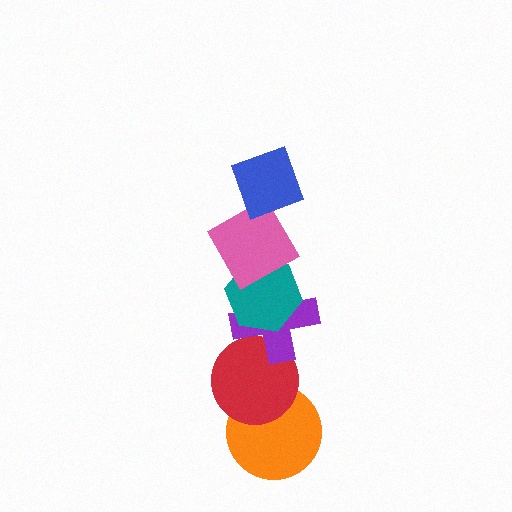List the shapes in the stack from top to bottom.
From top to bottom: the blue diamond, the pink square, the teal hexagon, the purple cross, the red circle, the orange circle.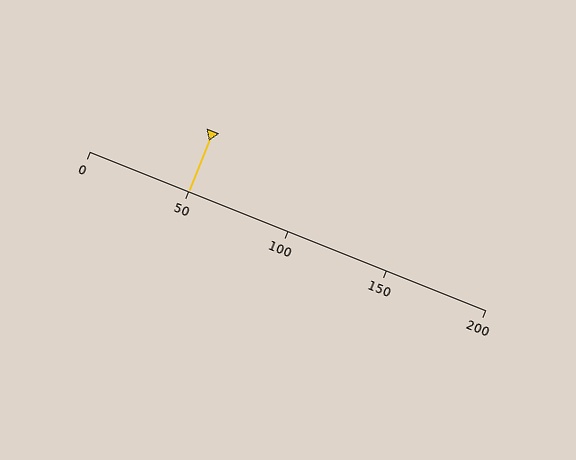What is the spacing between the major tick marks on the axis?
The major ticks are spaced 50 apart.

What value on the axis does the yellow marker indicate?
The marker indicates approximately 50.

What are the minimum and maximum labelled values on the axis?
The axis runs from 0 to 200.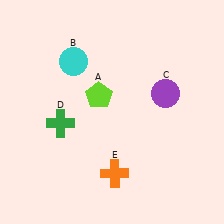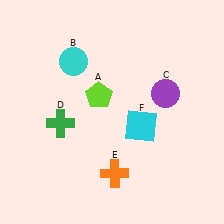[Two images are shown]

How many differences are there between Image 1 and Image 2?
There is 1 difference between the two images.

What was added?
A cyan square (F) was added in Image 2.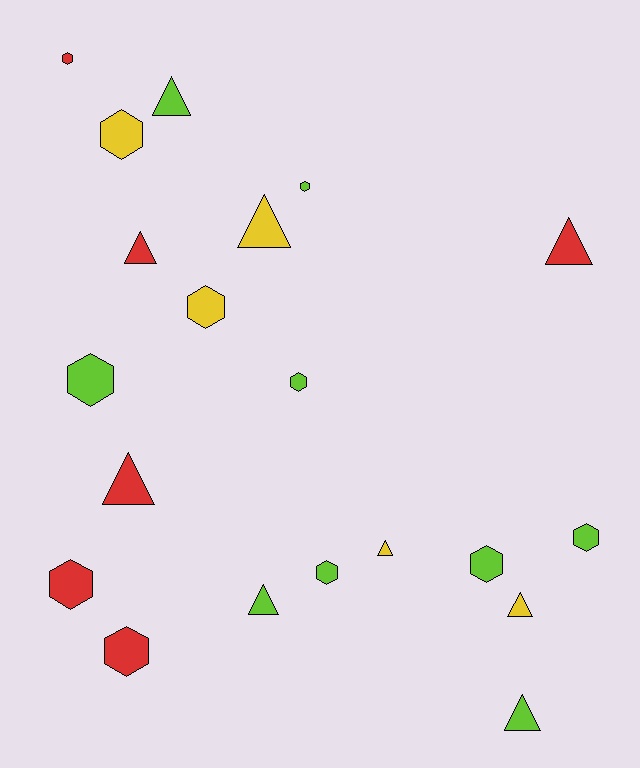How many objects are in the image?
There are 20 objects.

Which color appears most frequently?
Lime, with 9 objects.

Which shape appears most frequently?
Hexagon, with 11 objects.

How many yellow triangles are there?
There are 3 yellow triangles.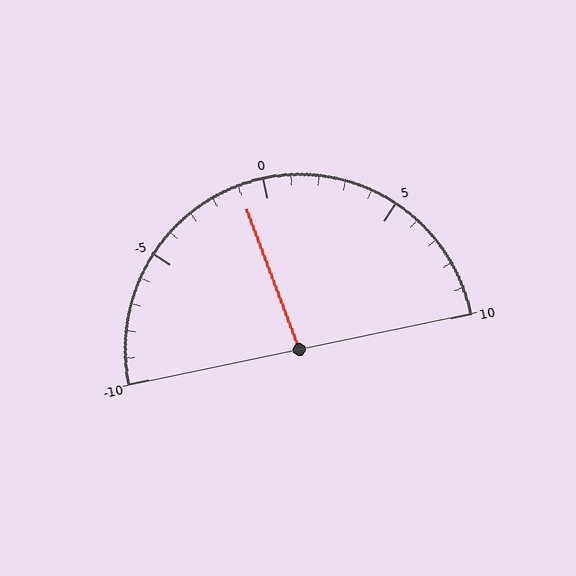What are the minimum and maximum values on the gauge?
The gauge ranges from -10 to 10.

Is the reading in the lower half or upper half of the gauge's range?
The reading is in the lower half of the range (-10 to 10).